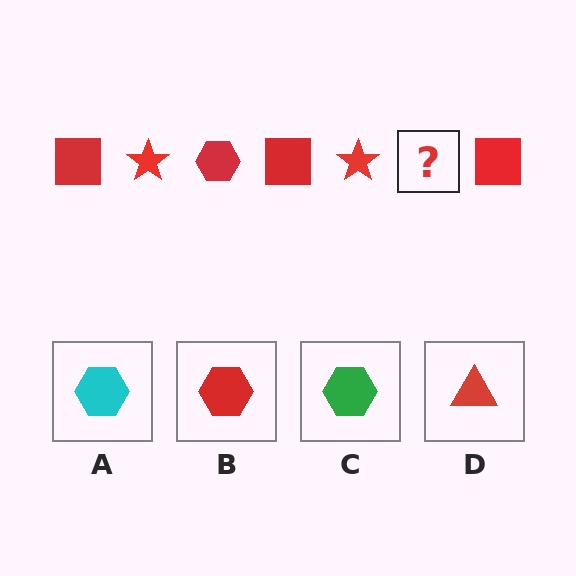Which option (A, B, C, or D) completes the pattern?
B.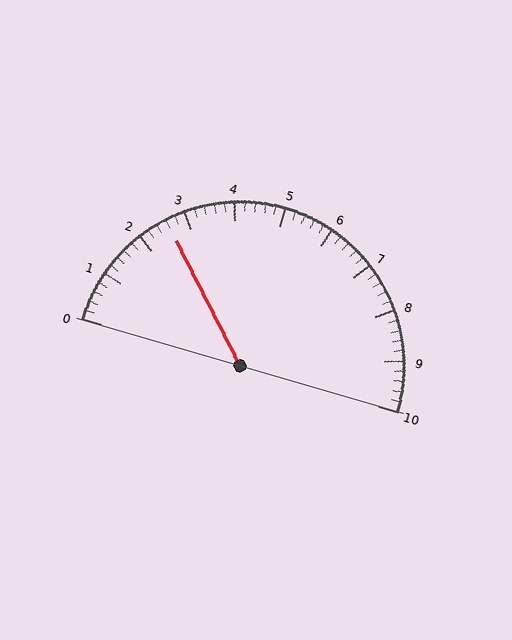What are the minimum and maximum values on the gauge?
The gauge ranges from 0 to 10.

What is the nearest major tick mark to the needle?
The nearest major tick mark is 3.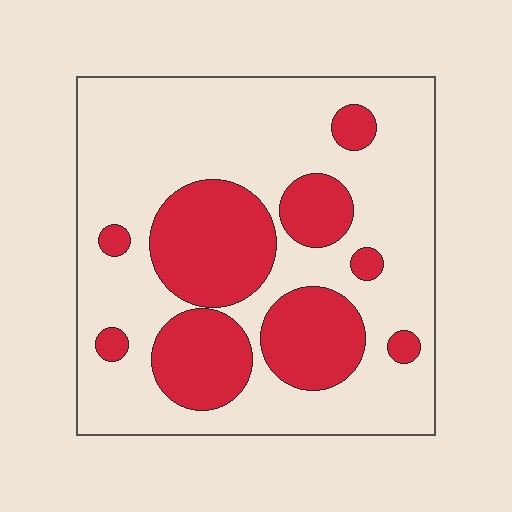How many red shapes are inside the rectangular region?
9.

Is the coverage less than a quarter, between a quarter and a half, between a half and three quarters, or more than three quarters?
Between a quarter and a half.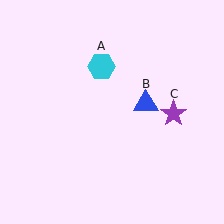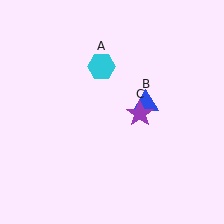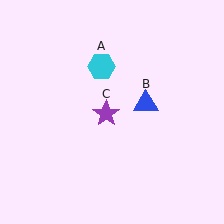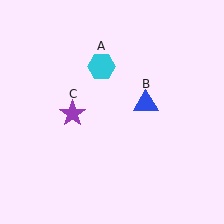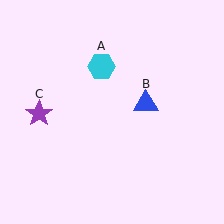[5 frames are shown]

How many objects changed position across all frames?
1 object changed position: purple star (object C).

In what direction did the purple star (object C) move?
The purple star (object C) moved left.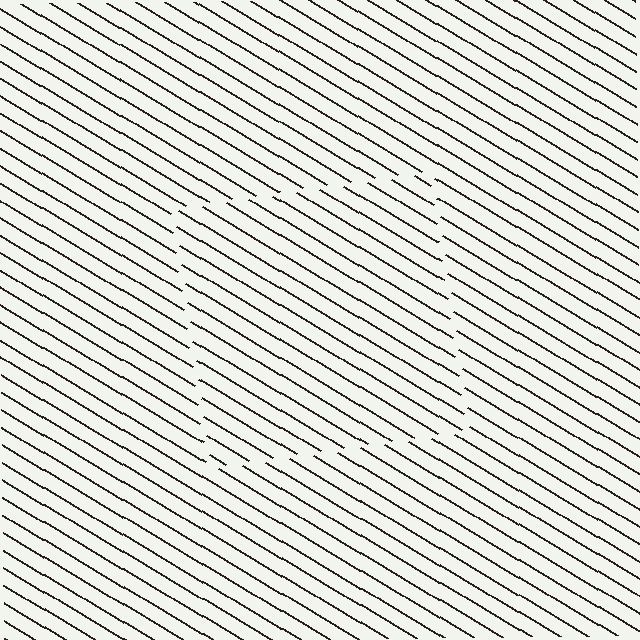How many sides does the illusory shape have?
4 sides — the line-ends trace a square.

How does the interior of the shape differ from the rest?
The interior of the shape contains the same grating, shifted by half a period — the contour is defined by the phase discontinuity where line-ends from the inner and outer gratings abut.